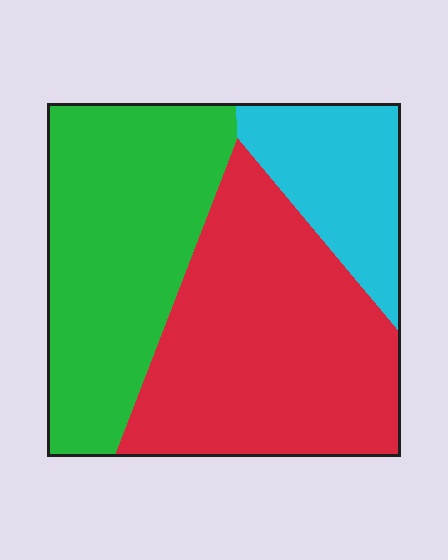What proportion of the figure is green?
Green covers roughly 40% of the figure.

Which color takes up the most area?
Red, at roughly 45%.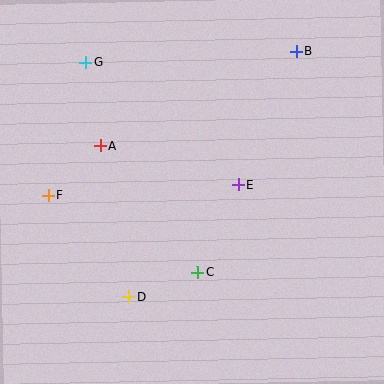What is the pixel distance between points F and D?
The distance between F and D is 130 pixels.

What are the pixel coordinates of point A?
Point A is at (100, 145).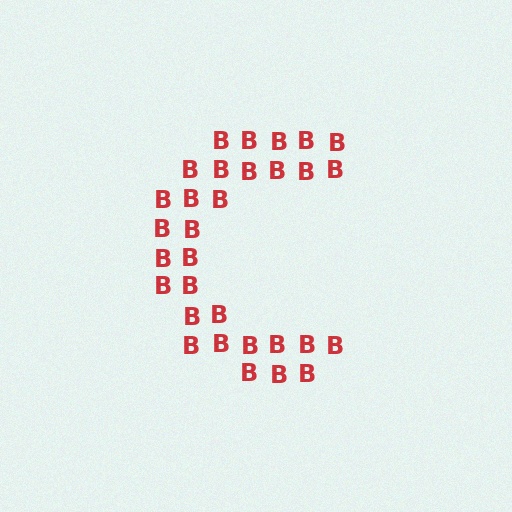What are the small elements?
The small elements are letter B's.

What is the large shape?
The large shape is the letter C.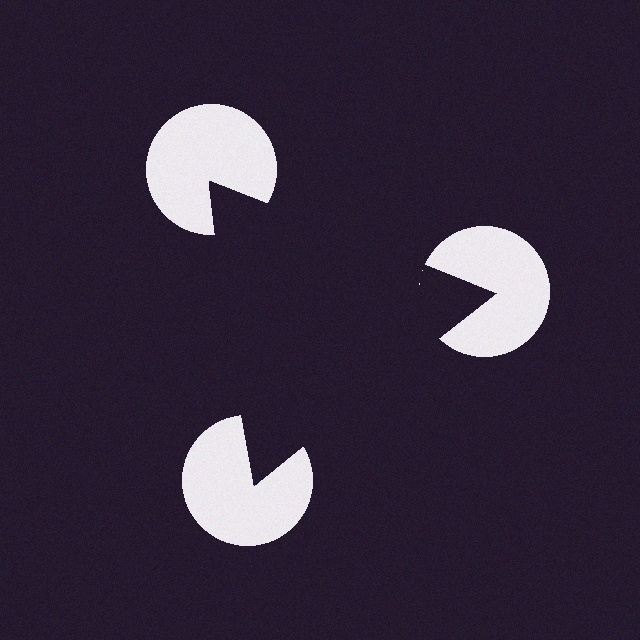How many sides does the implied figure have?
3 sides.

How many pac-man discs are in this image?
There are 3 — one at each vertex of the illusory triangle.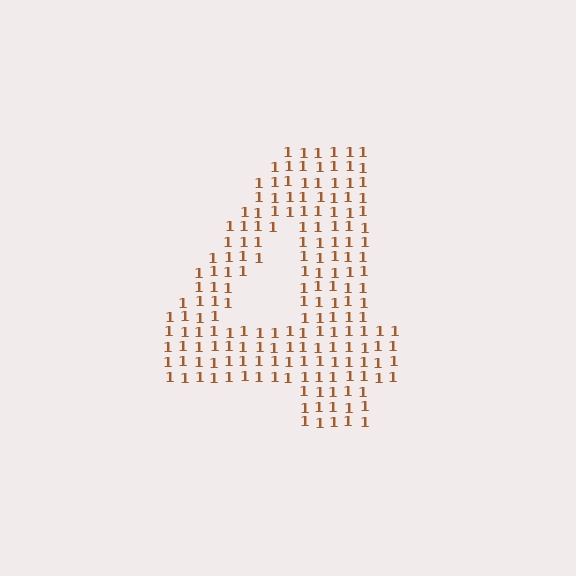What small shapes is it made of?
It is made of small digit 1's.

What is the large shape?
The large shape is the digit 4.